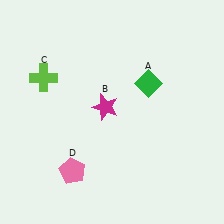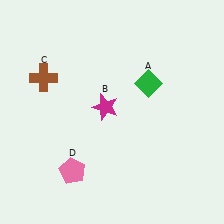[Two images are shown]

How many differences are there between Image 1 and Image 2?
There is 1 difference between the two images.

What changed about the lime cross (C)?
In Image 1, C is lime. In Image 2, it changed to brown.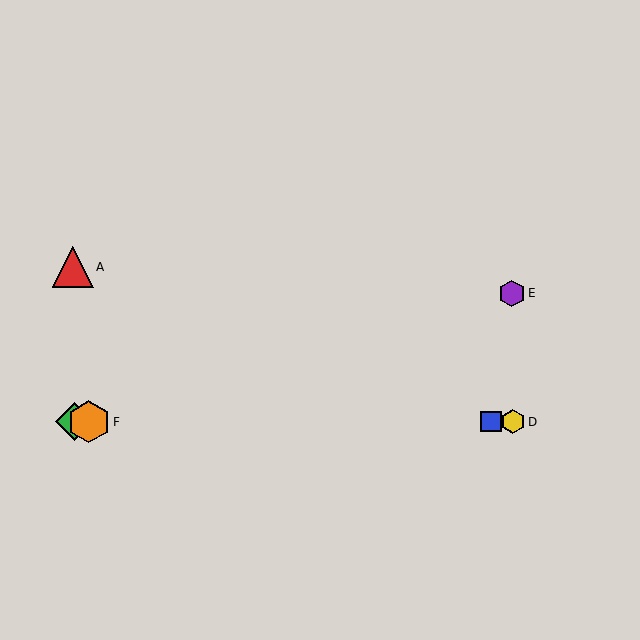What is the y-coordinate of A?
Object A is at y≈267.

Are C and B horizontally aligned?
Yes, both are at y≈422.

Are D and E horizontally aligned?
No, D is at y≈422 and E is at y≈293.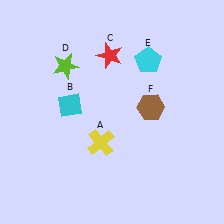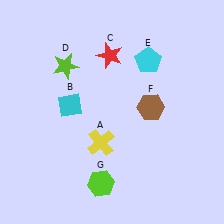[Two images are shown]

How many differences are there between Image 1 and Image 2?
There is 1 difference between the two images.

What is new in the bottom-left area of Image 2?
A lime hexagon (G) was added in the bottom-left area of Image 2.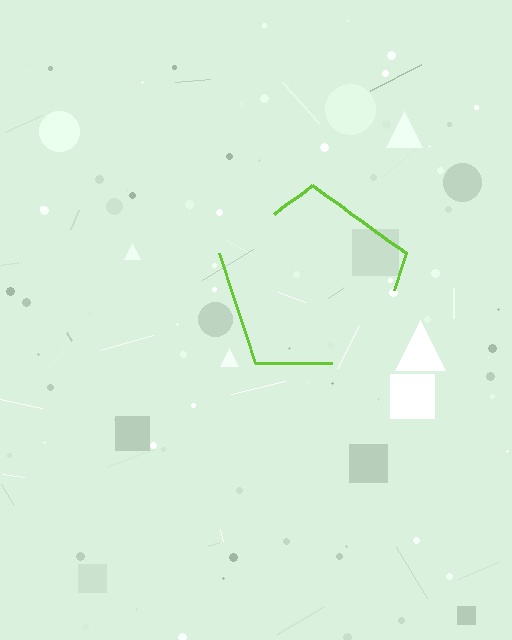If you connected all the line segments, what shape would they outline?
They would outline a pentagon.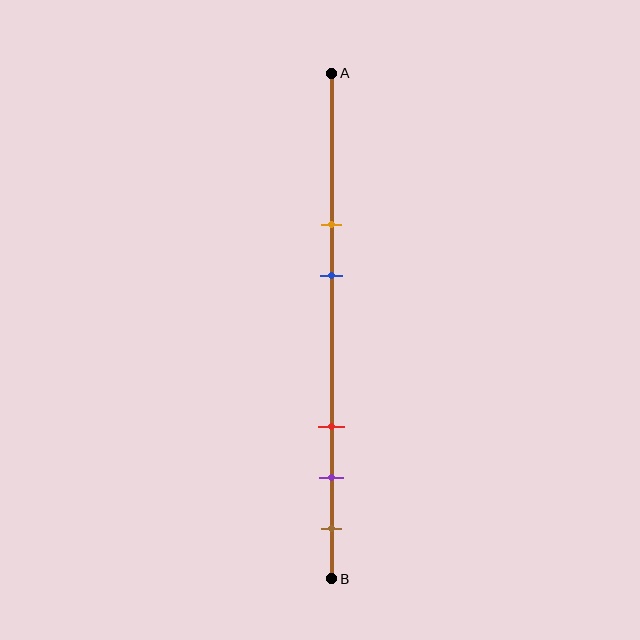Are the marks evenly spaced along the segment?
No, the marks are not evenly spaced.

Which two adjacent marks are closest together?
The purple and brown marks are the closest adjacent pair.